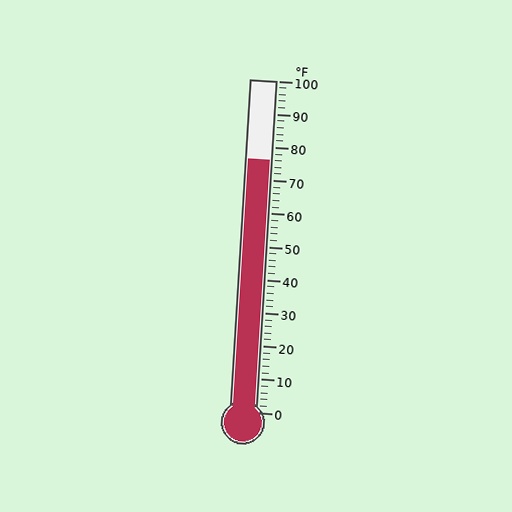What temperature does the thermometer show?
The thermometer shows approximately 76°F.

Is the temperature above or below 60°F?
The temperature is above 60°F.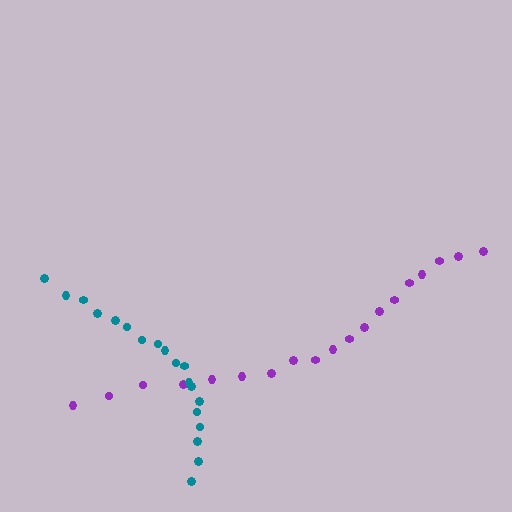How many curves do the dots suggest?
There are 2 distinct paths.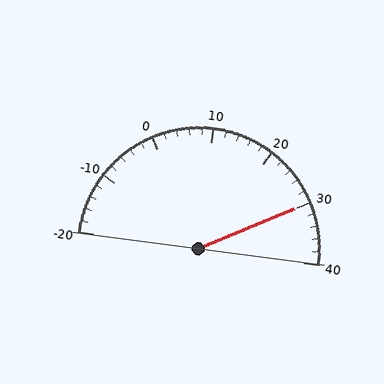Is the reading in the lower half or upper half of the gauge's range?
The reading is in the upper half of the range (-20 to 40).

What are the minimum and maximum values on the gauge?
The gauge ranges from -20 to 40.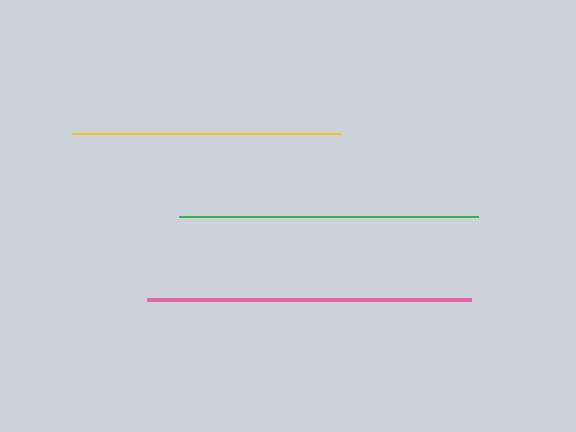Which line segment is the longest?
The pink line is the longest at approximately 323 pixels.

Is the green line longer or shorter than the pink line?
The pink line is longer than the green line.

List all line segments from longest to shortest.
From longest to shortest: pink, green, yellow.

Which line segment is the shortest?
The yellow line is the shortest at approximately 269 pixels.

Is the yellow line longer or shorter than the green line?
The green line is longer than the yellow line.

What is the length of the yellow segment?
The yellow segment is approximately 269 pixels long.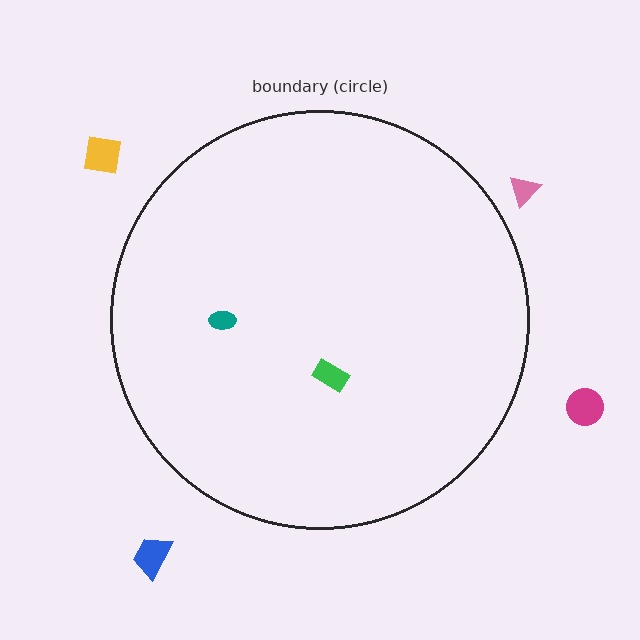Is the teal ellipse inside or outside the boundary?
Inside.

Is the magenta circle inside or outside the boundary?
Outside.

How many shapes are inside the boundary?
2 inside, 4 outside.